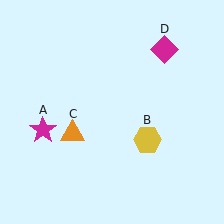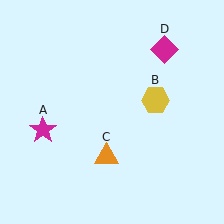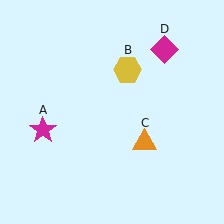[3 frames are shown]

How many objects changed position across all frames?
2 objects changed position: yellow hexagon (object B), orange triangle (object C).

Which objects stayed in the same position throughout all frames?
Magenta star (object A) and magenta diamond (object D) remained stationary.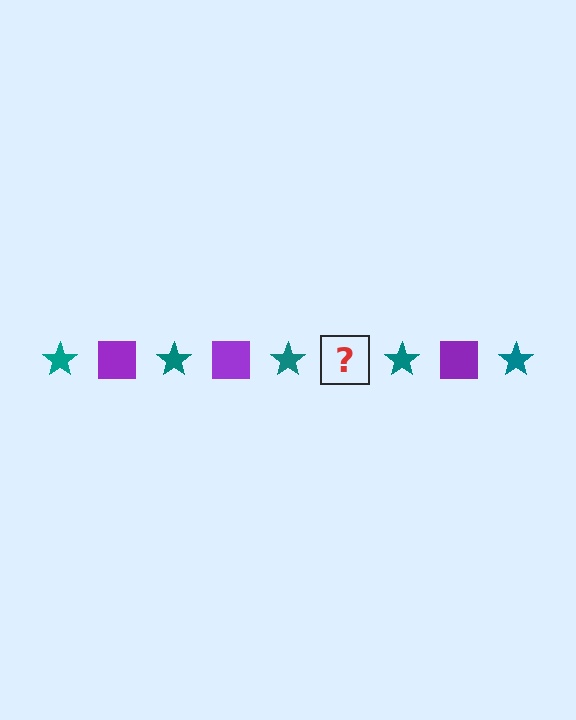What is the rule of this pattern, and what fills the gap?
The rule is that the pattern alternates between teal star and purple square. The gap should be filled with a purple square.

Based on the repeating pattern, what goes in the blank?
The blank should be a purple square.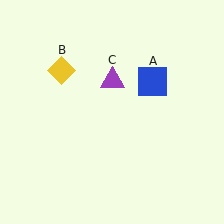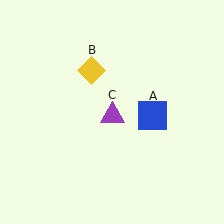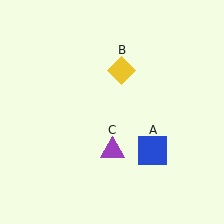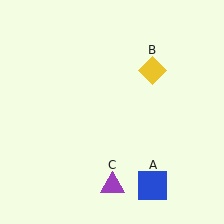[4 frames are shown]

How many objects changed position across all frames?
3 objects changed position: blue square (object A), yellow diamond (object B), purple triangle (object C).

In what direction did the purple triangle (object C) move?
The purple triangle (object C) moved down.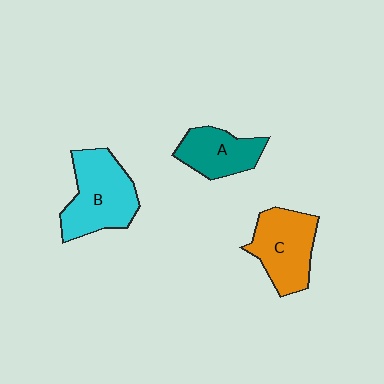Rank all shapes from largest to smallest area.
From largest to smallest: B (cyan), C (orange), A (teal).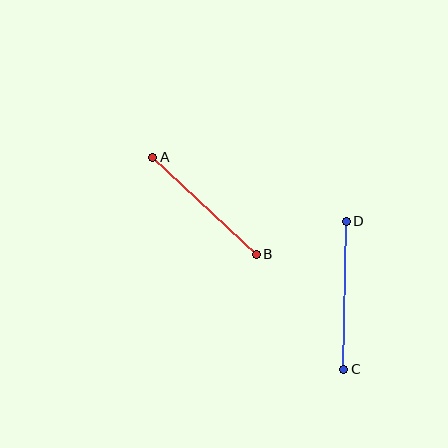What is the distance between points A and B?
The distance is approximately 142 pixels.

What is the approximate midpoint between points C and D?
The midpoint is at approximately (345, 295) pixels.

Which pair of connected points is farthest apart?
Points C and D are farthest apart.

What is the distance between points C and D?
The distance is approximately 148 pixels.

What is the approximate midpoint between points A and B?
The midpoint is at approximately (204, 206) pixels.